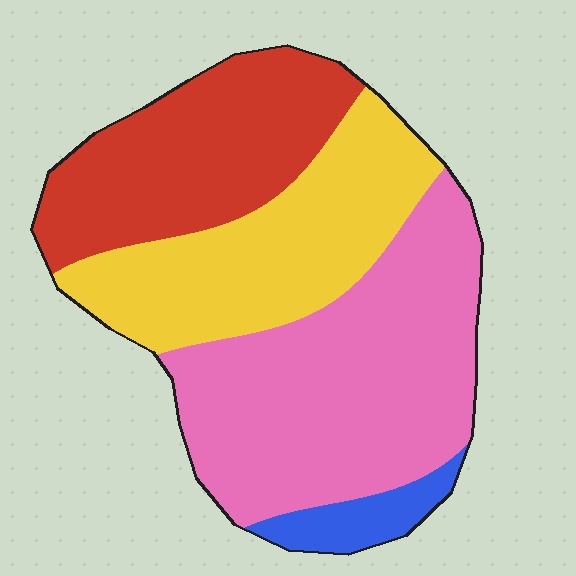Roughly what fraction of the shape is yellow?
Yellow covers roughly 30% of the shape.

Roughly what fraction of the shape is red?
Red covers about 25% of the shape.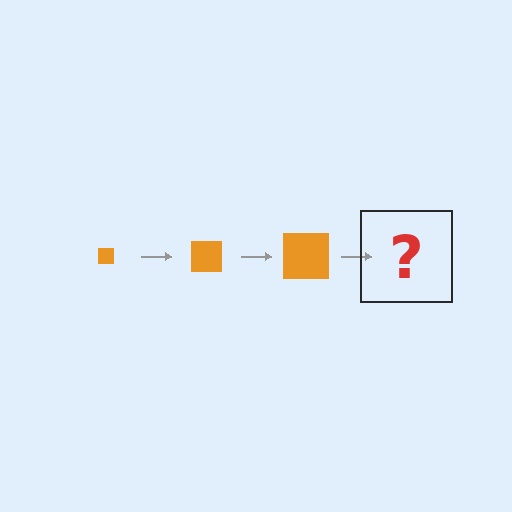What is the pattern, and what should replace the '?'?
The pattern is that the square gets progressively larger each step. The '?' should be an orange square, larger than the previous one.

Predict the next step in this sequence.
The next step is an orange square, larger than the previous one.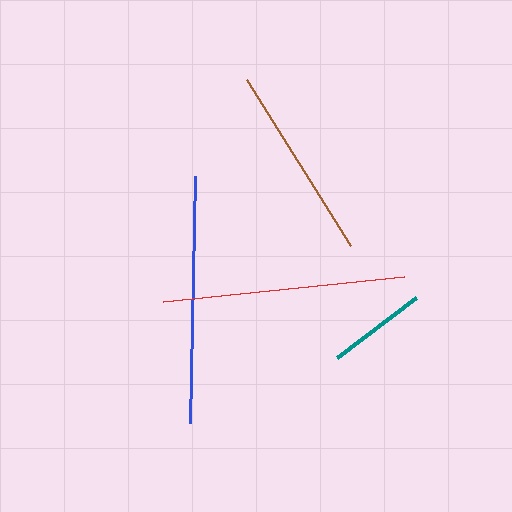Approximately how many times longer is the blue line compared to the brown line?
The blue line is approximately 1.3 times the length of the brown line.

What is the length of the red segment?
The red segment is approximately 242 pixels long.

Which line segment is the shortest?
The teal line is the shortest at approximately 98 pixels.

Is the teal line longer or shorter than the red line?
The red line is longer than the teal line.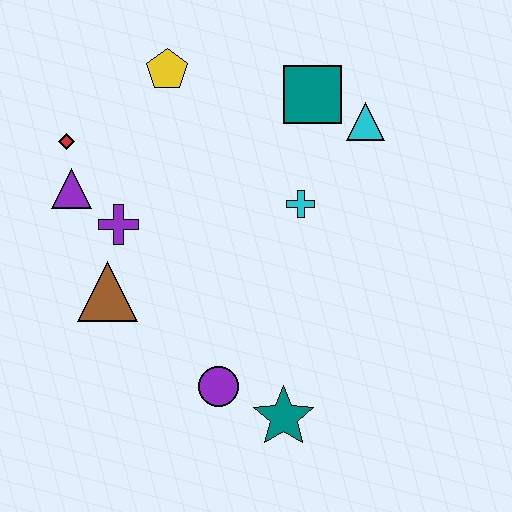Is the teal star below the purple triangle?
Yes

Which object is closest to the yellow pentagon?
The red diamond is closest to the yellow pentagon.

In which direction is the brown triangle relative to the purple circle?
The brown triangle is to the left of the purple circle.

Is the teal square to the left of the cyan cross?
No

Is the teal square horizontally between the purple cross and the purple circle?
No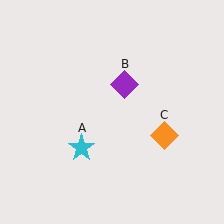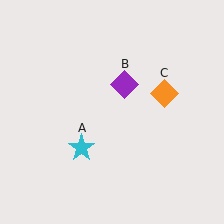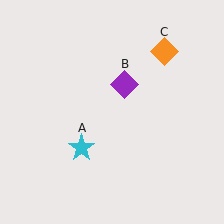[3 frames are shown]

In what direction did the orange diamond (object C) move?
The orange diamond (object C) moved up.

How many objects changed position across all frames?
1 object changed position: orange diamond (object C).